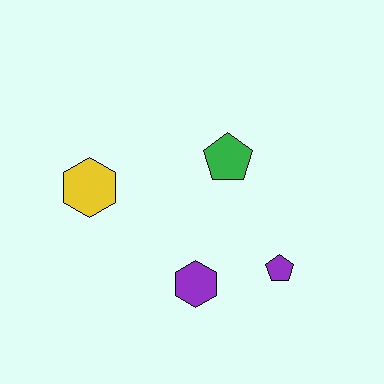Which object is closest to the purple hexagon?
The purple pentagon is closest to the purple hexagon.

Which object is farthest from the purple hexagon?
The yellow hexagon is farthest from the purple hexagon.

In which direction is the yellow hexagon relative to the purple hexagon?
The yellow hexagon is to the left of the purple hexagon.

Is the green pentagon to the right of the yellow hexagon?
Yes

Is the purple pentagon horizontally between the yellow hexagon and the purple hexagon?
No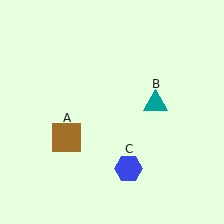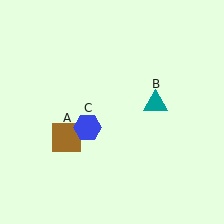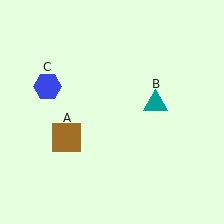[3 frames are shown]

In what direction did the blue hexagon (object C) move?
The blue hexagon (object C) moved up and to the left.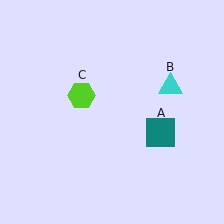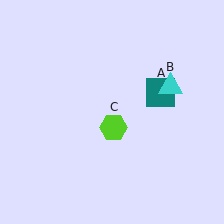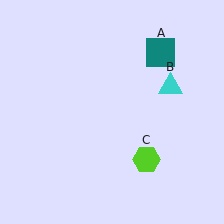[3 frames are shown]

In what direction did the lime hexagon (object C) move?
The lime hexagon (object C) moved down and to the right.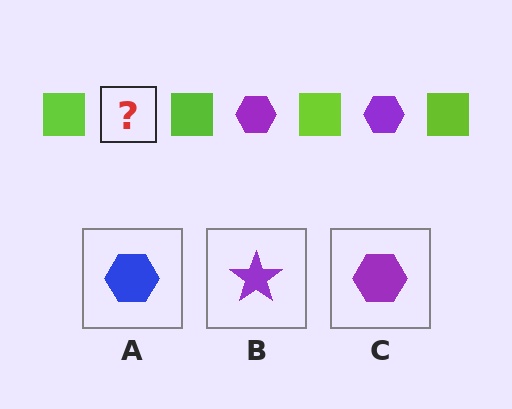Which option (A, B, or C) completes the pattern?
C.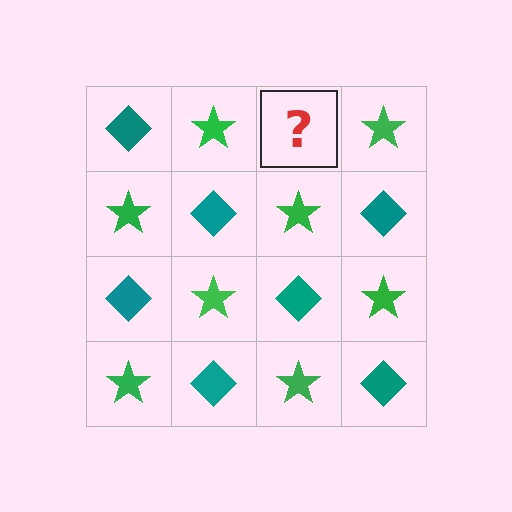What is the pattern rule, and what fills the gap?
The rule is that it alternates teal diamond and green star in a checkerboard pattern. The gap should be filled with a teal diamond.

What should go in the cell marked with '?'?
The missing cell should contain a teal diamond.